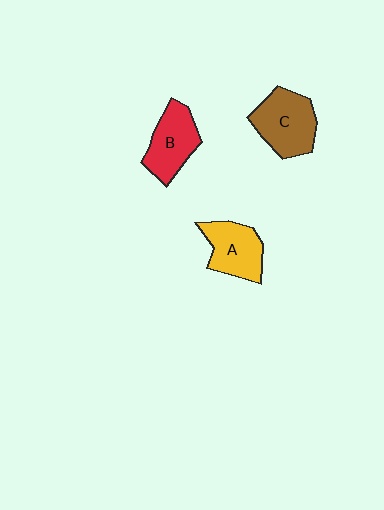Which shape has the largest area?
Shape C (brown).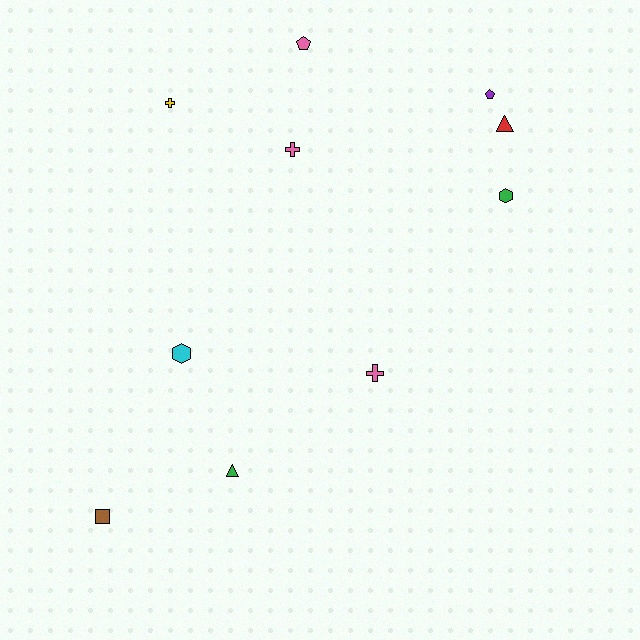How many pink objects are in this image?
There are 3 pink objects.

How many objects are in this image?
There are 10 objects.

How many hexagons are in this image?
There are 2 hexagons.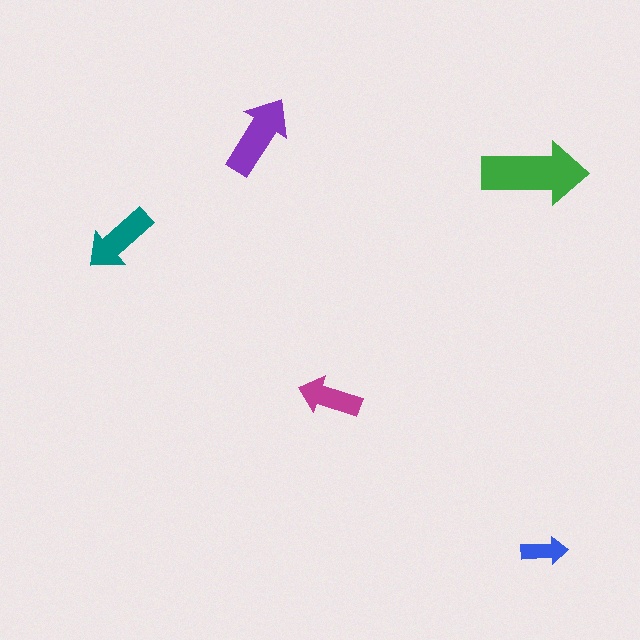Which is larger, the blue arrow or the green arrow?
The green one.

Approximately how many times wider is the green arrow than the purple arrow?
About 1.5 times wider.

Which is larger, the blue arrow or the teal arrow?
The teal one.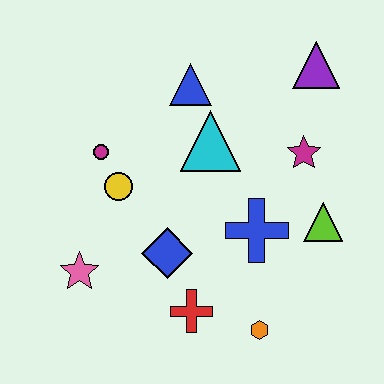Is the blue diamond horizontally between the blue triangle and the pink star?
Yes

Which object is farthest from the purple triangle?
The pink star is farthest from the purple triangle.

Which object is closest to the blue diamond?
The red cross is closest to the blue diamond.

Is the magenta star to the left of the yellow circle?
No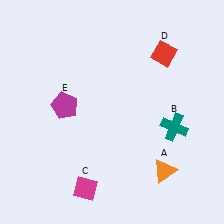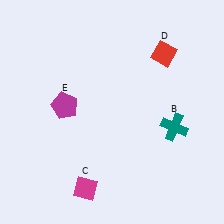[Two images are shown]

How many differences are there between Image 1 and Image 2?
There is 1 difference between the two images.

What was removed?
The orange triangle (A) was removed in Image 2.